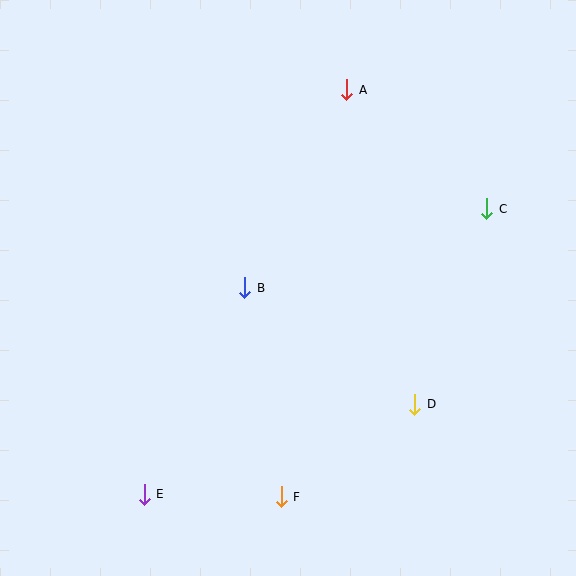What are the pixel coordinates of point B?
Point B is at (245, 288).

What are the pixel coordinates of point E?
Point E is at (144, 494).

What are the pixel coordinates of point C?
Point C is at (487, 209).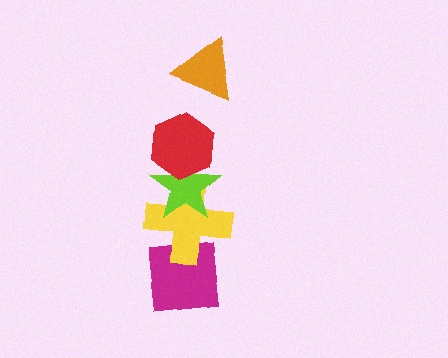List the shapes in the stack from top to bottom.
From top to bottom: the orange triangle, the red hexagon, the lime star, the yellow cross, the magenta square.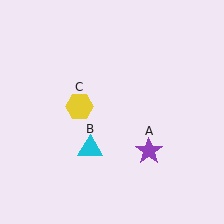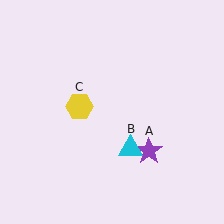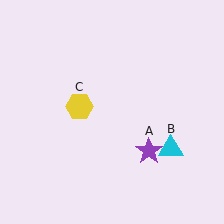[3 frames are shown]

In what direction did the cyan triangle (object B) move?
The cyan triangle (object B) moved right.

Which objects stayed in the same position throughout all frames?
Purple star (object A) and yellow hexagon (object C) remained stationary.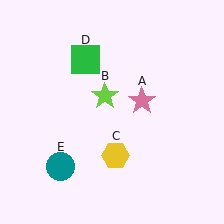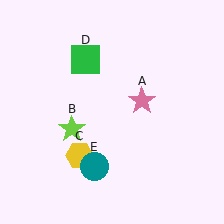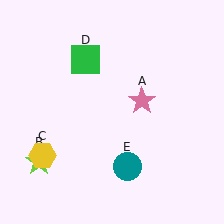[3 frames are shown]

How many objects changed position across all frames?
3 objects changed position: lime star (object B), yellow hexagon (object C), teal circle (object E).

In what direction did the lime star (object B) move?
The lime star (object B) moved down and to the left.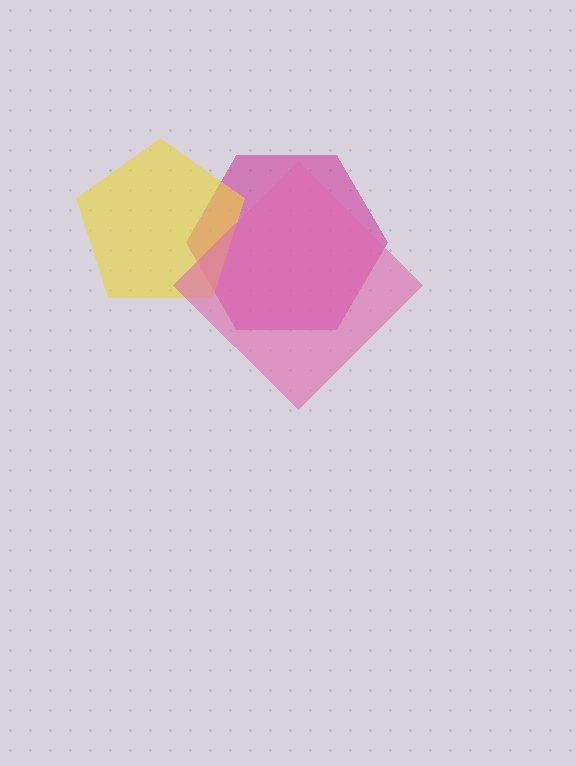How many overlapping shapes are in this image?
There are 3 overlapping shapes in the image.